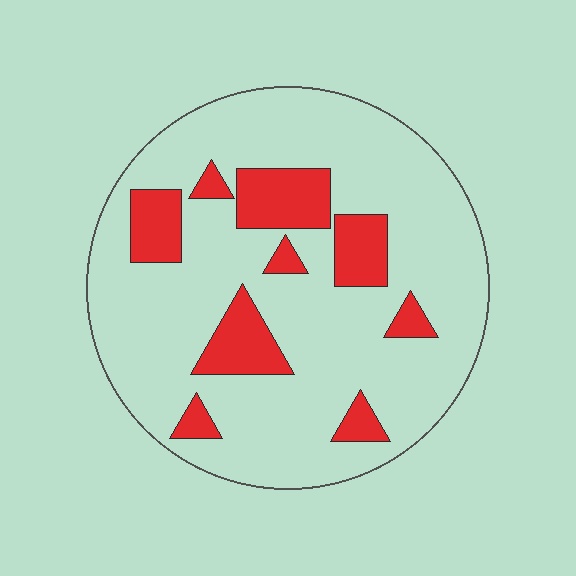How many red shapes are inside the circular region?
9.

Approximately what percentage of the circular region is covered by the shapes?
Approximately 20%.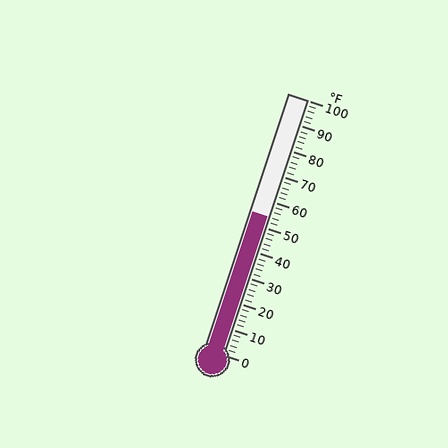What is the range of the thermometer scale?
The thermometer scale ranges from 0°F to 100°F.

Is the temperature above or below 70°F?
The temperature is below 70°F.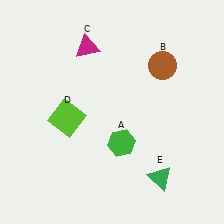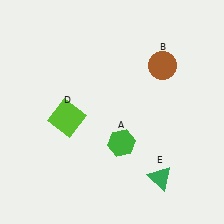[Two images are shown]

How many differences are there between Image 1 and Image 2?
There is 1 difference between the two images.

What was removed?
The magenta triangle (C) was removed in Image 2.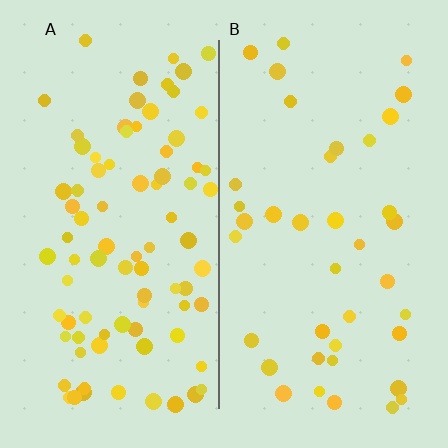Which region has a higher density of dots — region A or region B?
A (the left).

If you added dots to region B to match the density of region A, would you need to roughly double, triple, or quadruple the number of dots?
Approximately double.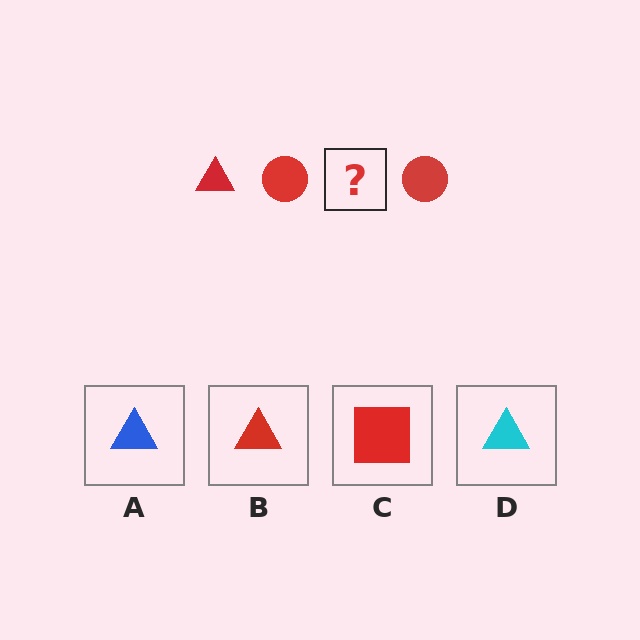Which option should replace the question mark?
Option B.